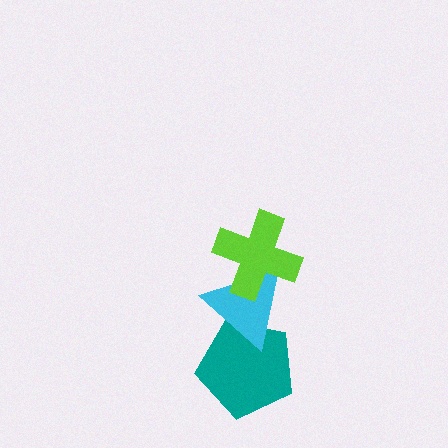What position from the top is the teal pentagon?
The teal pentagon is 3rd from the top.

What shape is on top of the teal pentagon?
The cyan triangle is on top of the teal pentagon.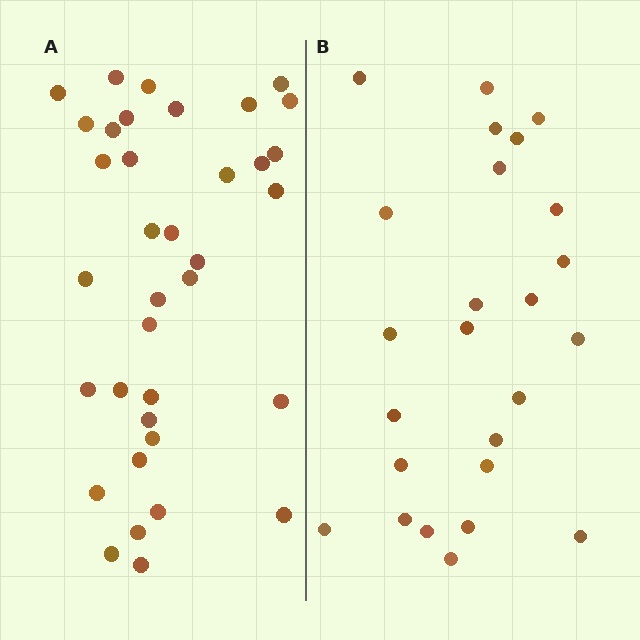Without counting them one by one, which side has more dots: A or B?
Region A (the left region) has more dots.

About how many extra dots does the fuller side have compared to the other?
Region A has roughly 12 or so more dots than region B.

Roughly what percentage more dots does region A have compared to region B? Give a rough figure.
About 45% more.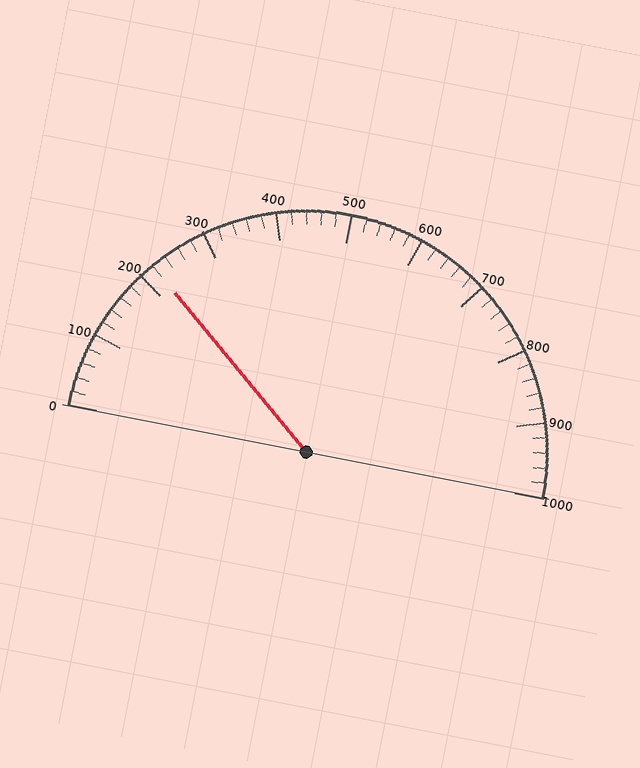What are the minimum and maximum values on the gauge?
The gauge ranges from 0 to 1000.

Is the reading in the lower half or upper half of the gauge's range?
The reading is in the lower half of the range (0 to 1000).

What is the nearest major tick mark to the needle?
The nearest major tick mark is 200.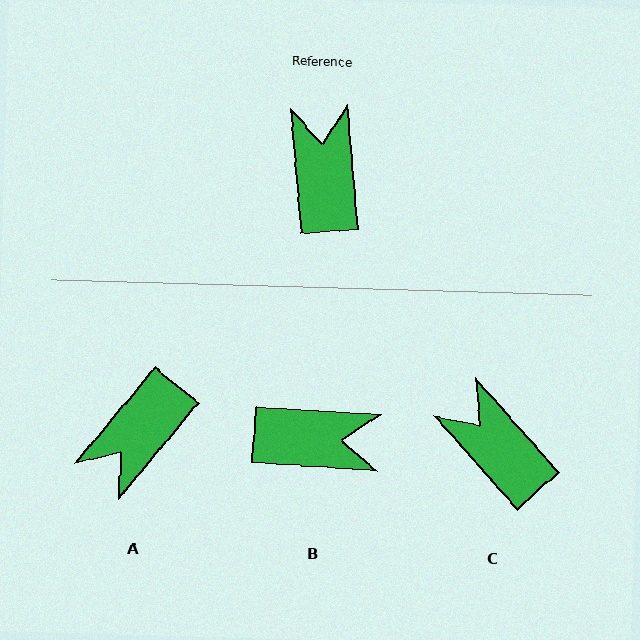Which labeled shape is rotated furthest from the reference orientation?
A, about 136 degrees away.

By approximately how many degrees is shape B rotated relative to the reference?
Approximately 98 degrees clockwise.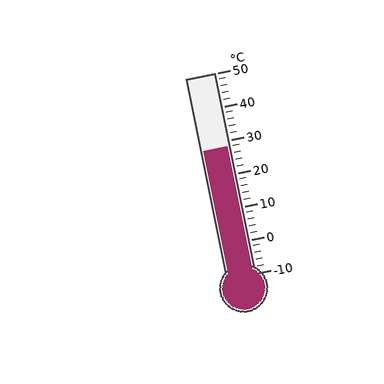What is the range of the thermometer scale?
The thermometer scale ranges from -10°C to 50°C.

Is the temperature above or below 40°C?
The temperature is below 40°C.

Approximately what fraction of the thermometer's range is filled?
The thermometer is filled to approximately 65% of its range.